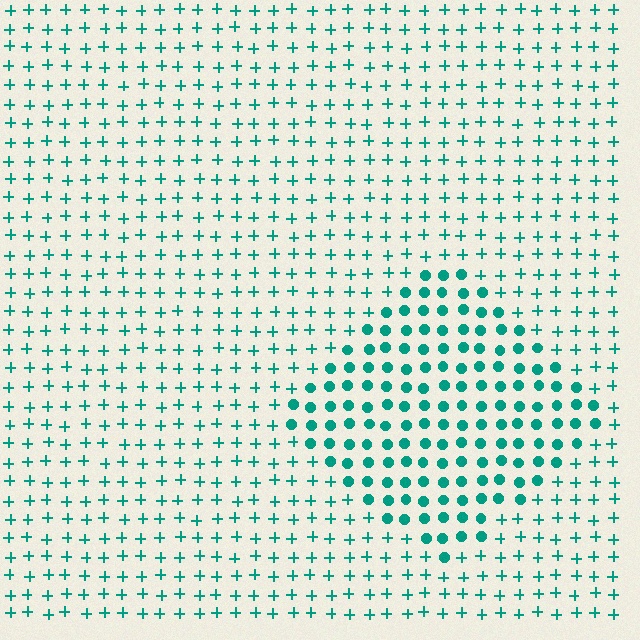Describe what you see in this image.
The image is filled with small teal elements arranged in a uniform grid. A diamond-shaped region contains circles, while the surrounding area contains plus signs. The boundary is defined purely by the change in element shape.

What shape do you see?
I see a diamond.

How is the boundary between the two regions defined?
The boundary is defined by a change in element shape: circles inside vs. plus signs outside. All elements share the same color and spacing.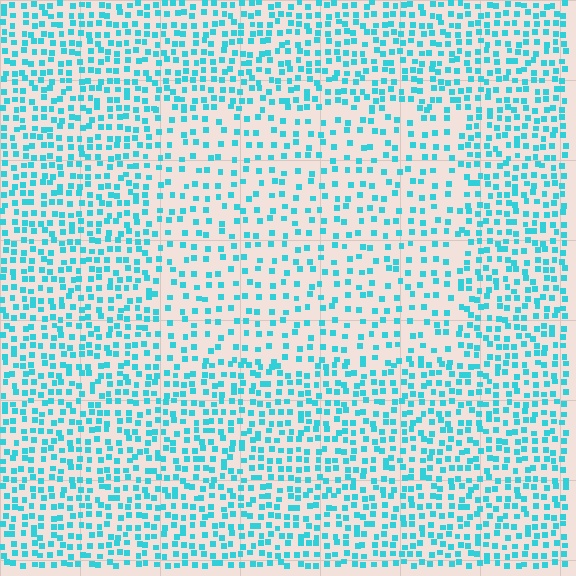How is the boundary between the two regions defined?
The boundary is defined by a change in element density (approximately 1.8x ratio). All elements are the same color, size, and shape.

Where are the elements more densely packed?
The elements are more densely packed outside the rectangle boundary.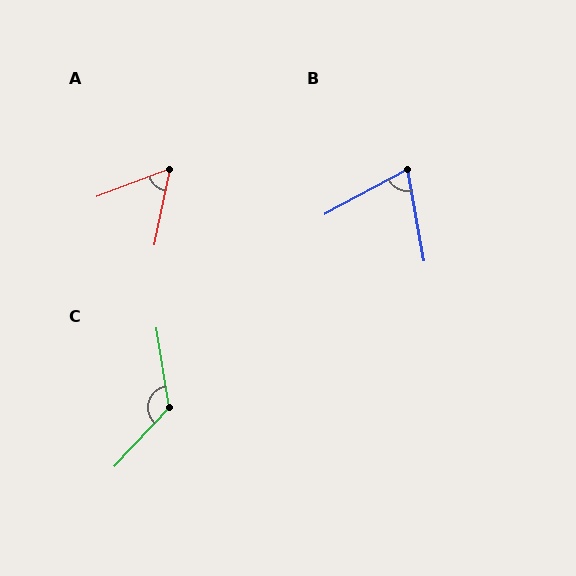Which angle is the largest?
C, at approximately 128 degrees.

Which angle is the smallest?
A, at approximately 58 degrees.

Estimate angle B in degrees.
Approximately 72 degrees.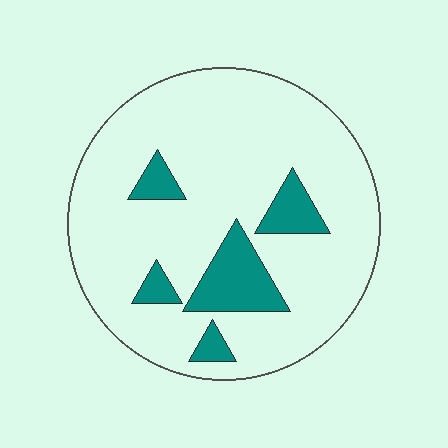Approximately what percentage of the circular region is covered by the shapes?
Approximately 15%.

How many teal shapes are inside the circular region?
5.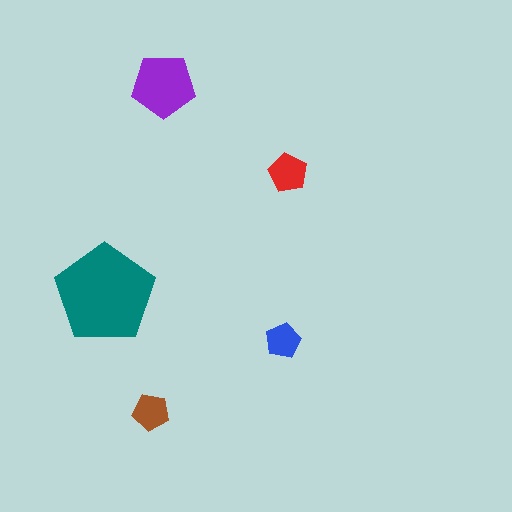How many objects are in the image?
There are 5 objects in the image.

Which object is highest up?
The purple pentagon is topmost.